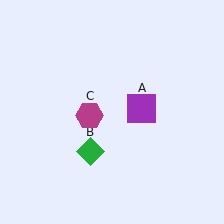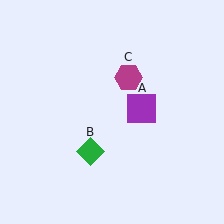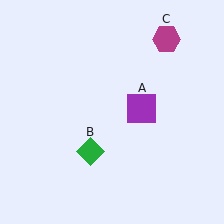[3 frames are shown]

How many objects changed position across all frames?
1 object changed position: magenta hexagon (object C).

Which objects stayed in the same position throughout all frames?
Purple square (object A) and green diamond (object B) remained stationary.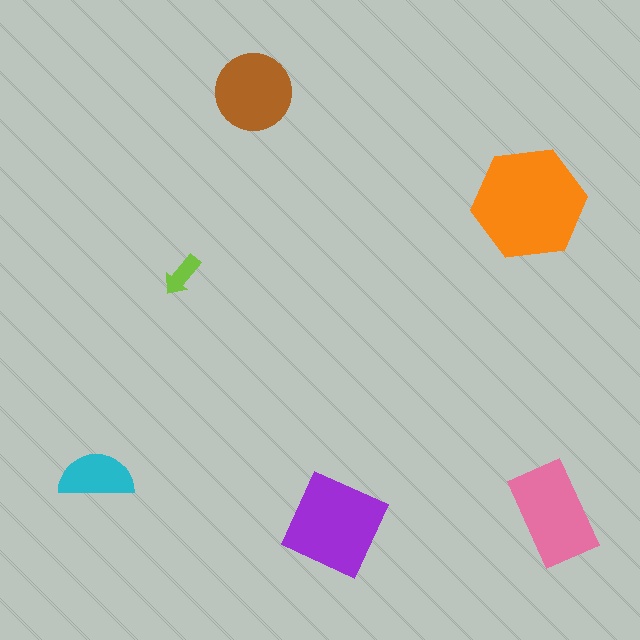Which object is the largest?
The orange hexagon.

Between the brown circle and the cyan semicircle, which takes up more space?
The brown circle.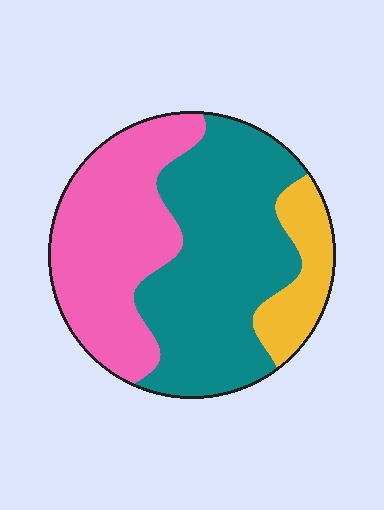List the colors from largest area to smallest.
From largest to smallest: teal, pink, yellow.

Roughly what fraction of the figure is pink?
Pink covers roughly 40% of the figure.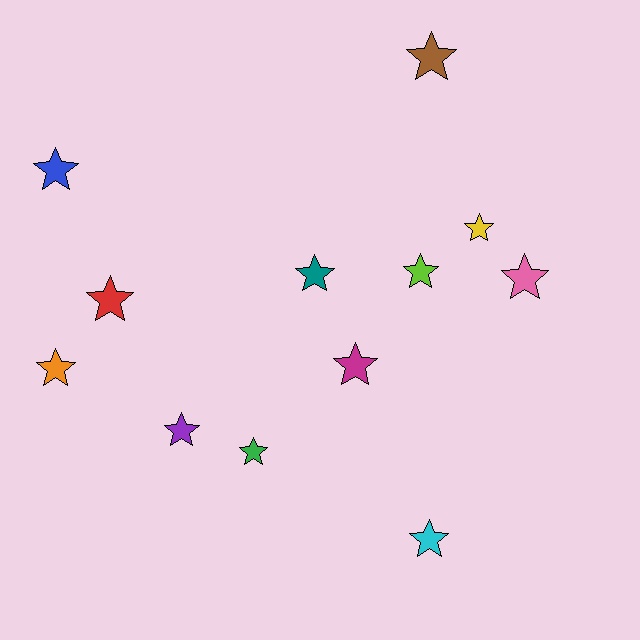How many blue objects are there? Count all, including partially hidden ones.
There is 1 blue object.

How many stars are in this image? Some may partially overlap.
There are 12 stars.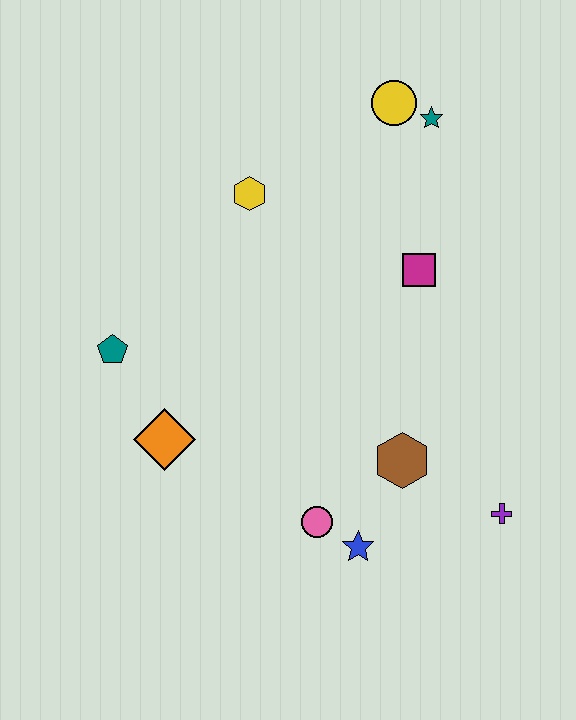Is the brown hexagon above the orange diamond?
No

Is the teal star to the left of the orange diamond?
No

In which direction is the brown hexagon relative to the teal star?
The brown hexagon is below the teal star.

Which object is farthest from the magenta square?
The teal pentagon is farthest from the magenta square.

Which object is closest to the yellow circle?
The teal star is closest to the yellow circle.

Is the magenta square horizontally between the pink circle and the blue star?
No